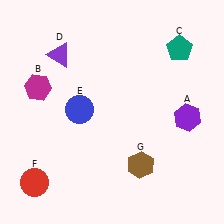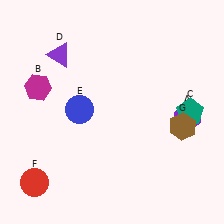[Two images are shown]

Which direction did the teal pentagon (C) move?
The teal pentagon (C) moved down.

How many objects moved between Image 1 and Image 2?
2 objects moved between the two images.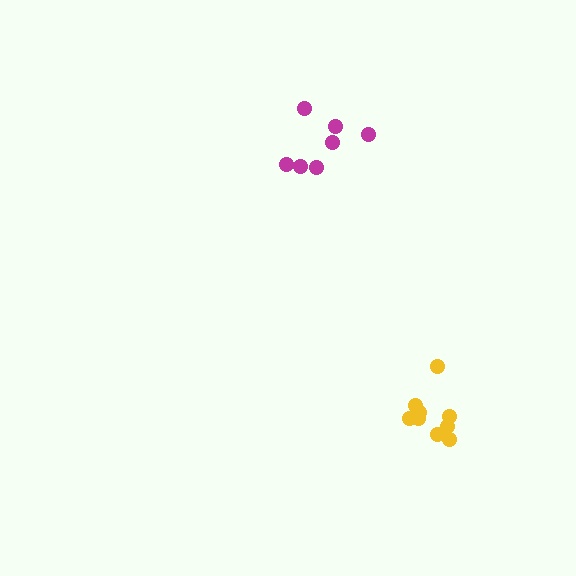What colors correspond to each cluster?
The clusters are colored: magenta, yellow.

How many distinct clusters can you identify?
There are 2 distinct clusters.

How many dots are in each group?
Group 1: 7 dots, Group 2: 9 dots (16 total).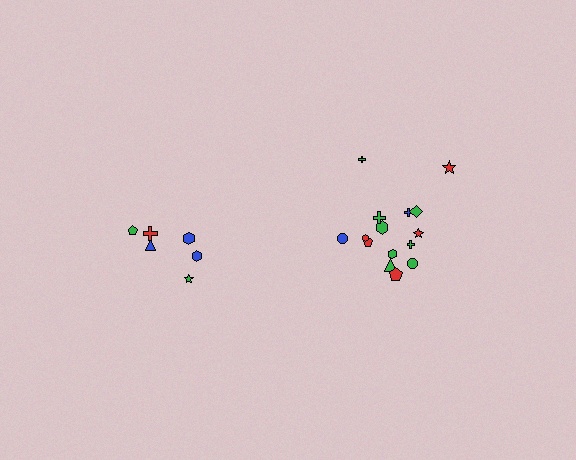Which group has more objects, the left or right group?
The right group.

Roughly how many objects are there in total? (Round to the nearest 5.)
Roughly 20 objects in total.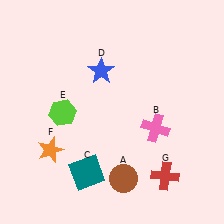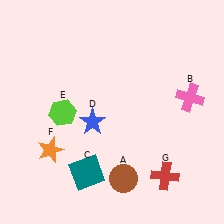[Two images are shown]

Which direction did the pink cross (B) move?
The pink cross (B) moved right.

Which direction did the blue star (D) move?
The blue star (D) moved down.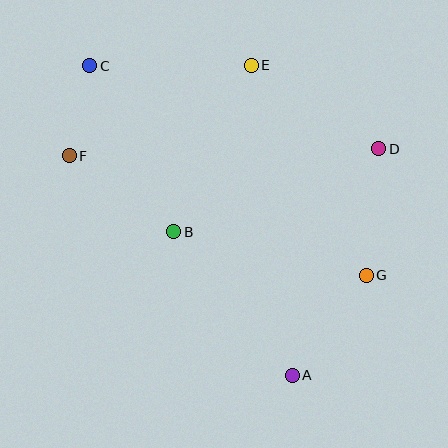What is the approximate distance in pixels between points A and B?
The distance between A and B is approximately 186 pixels.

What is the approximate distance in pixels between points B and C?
The distance between B and C is approximately 186 pixels.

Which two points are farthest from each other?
Points A and C are farthest from each other.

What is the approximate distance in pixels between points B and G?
The distance between B and G is approximately 197 pixels.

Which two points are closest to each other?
Points C and F are closest to each other.